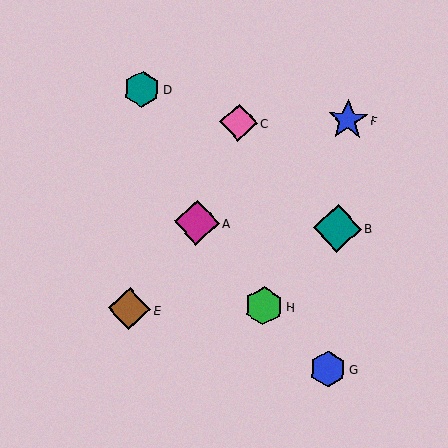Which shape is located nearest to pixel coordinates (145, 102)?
The teal hexagon (labeled D) at (142, 89) is nearest to that location.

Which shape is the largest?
The teal diamond (labeled B) is the largest.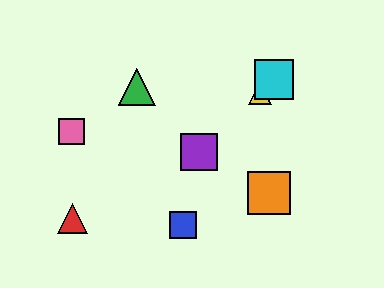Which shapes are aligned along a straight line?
The yellow triangle, the purple square, the cyan square are aligned along a straight line.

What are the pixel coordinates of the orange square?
The orange square is at (269, 193).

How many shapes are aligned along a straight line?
3 shapes (the yellow triangle, the purple square, the cyan square) are aligned along a straight line.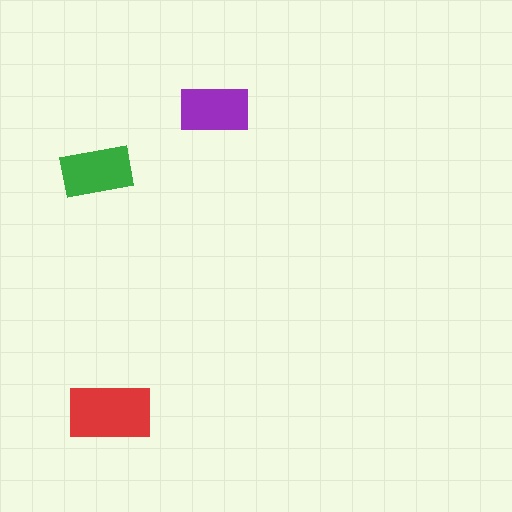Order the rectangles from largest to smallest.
the red one, the green one, the purple one.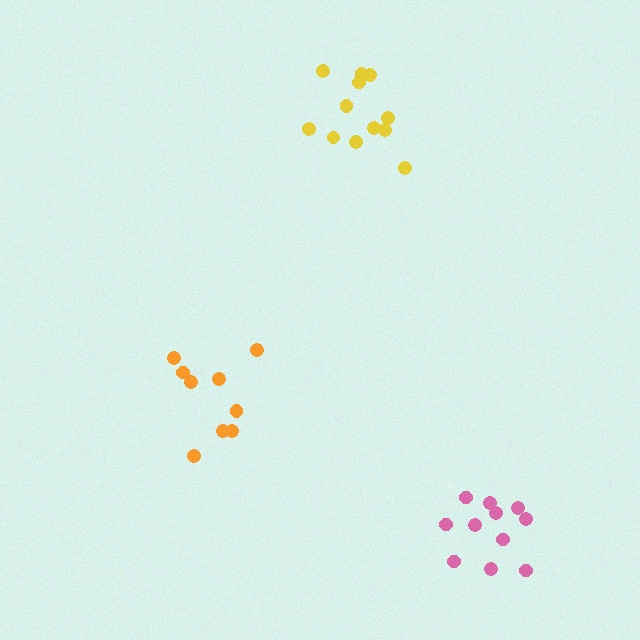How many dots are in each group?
Group 1: 9 dots, Group 2: 12 dots, Group 3: 11 dots (32 total).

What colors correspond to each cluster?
The clusters are colored: orange, yellow, pink.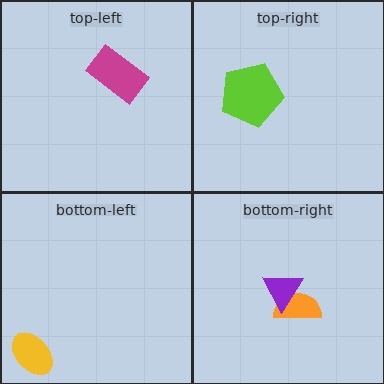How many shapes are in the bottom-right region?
2.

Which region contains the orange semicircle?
The bottom-right region.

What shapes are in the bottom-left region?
The yellow ellipse.